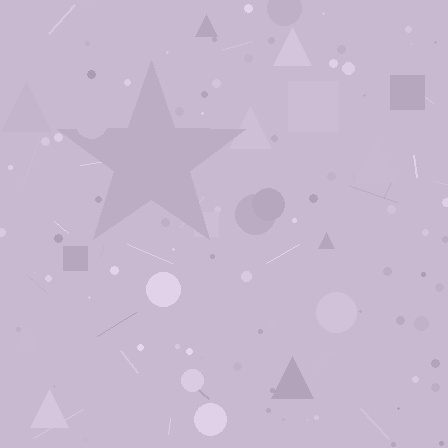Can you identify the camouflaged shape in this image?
The camouflaged shape is a star.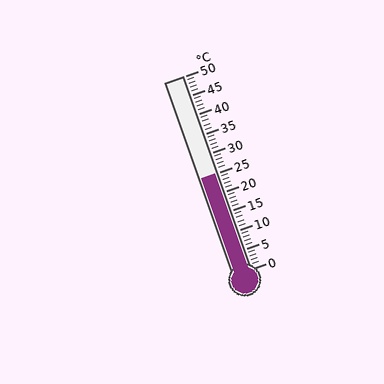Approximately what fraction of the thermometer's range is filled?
The thermometer is filled to approximately 50% of its range.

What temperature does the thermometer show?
The thermometer shows approximately 25°C.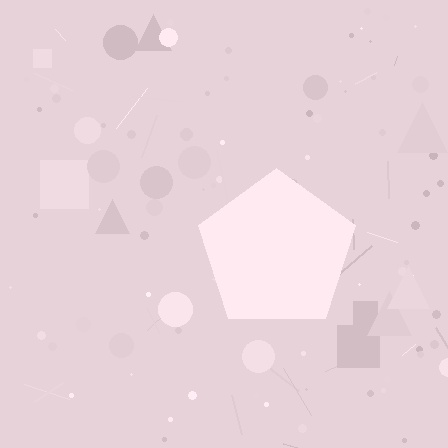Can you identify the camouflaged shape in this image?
The camouflaged shape is a pentagon.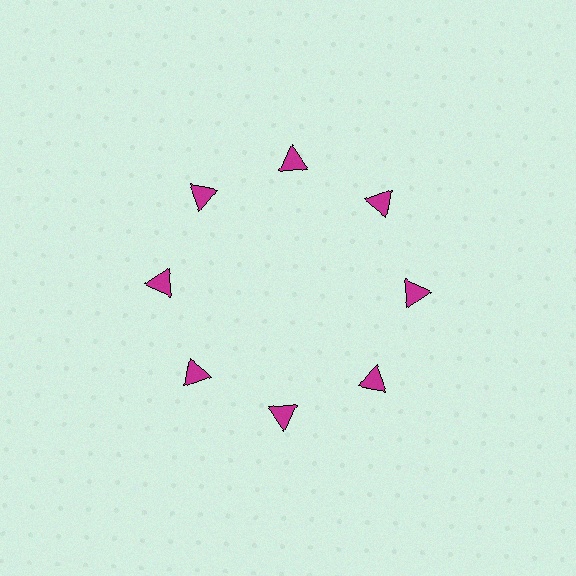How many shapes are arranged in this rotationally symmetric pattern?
There are 8 shapes, arranged in 8 groups of 1.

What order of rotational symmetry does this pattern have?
This pattern has 8-fold rotational symmetry.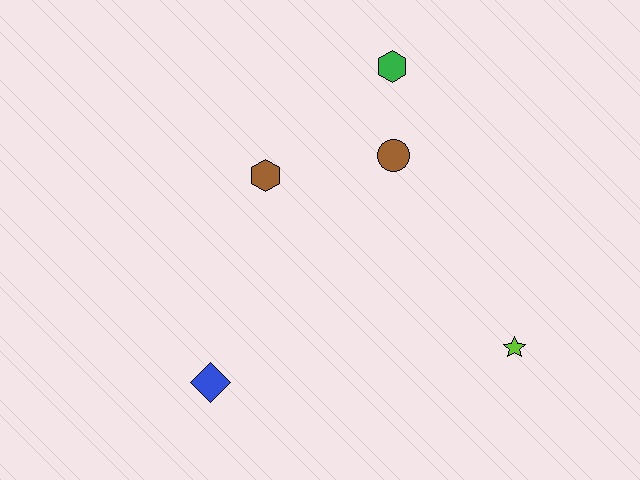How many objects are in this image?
There are 5 objects.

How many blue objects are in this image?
There is 1 blue object.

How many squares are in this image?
There are no squares.